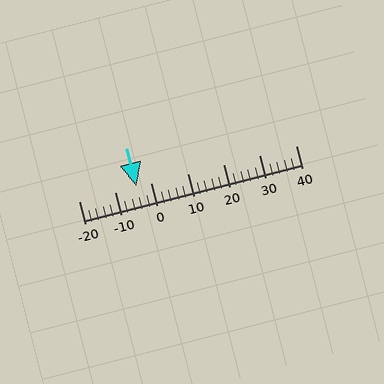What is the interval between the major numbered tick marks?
The major tick marks are spaced 10 units apart.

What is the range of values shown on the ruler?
The ruler shows values from -20 to 40.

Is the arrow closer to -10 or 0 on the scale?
The arrow is closer to 0.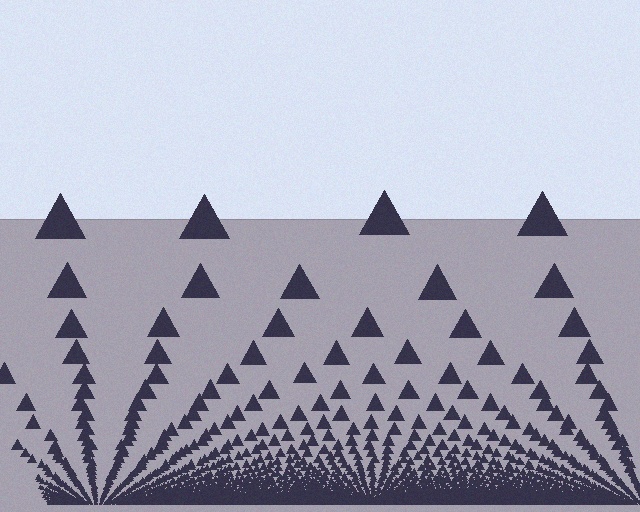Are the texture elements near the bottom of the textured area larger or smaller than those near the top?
Smaller. The gradient is inverted — elements near the bottom are smaller and denser.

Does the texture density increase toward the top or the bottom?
Density increases toward the bottom.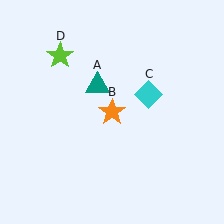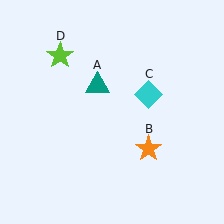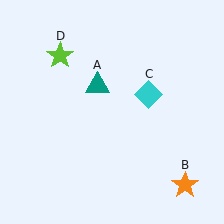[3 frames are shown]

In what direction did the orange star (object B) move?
The orange star (object B) moved down and to the right.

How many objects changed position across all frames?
1 object changed position: orange star (object B).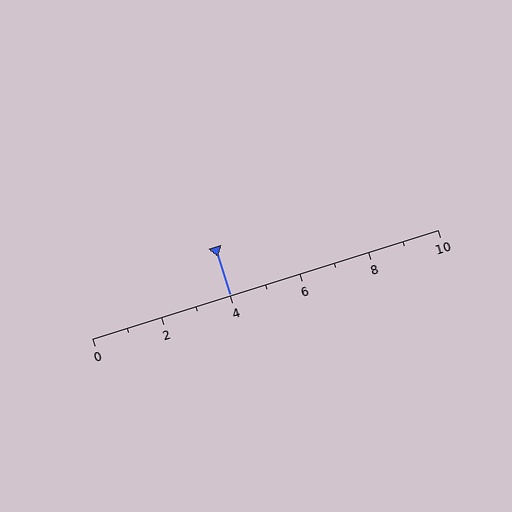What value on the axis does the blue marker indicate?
The marker indicates approximately 4.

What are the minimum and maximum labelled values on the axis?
The axis runs from 0 to 10.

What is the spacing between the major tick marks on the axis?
The major ticks are spaced 2 apart.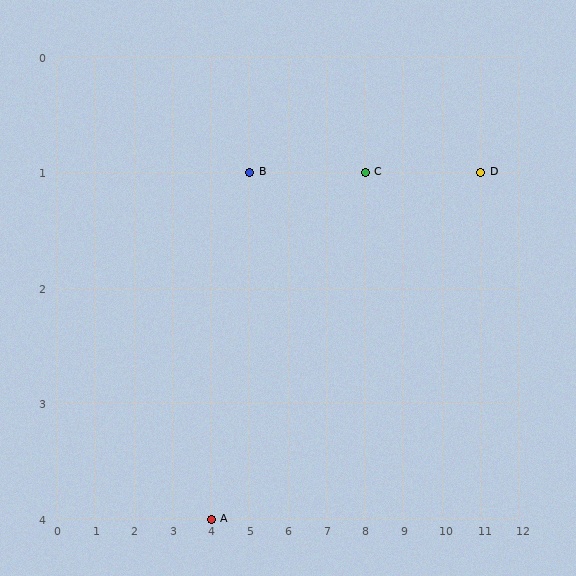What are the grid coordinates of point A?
Point A is at grid coordinates (4, 4).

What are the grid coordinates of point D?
Point D is at grid coordinates (11, 1).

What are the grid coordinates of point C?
Point C is at grid coordinates (8, 1).